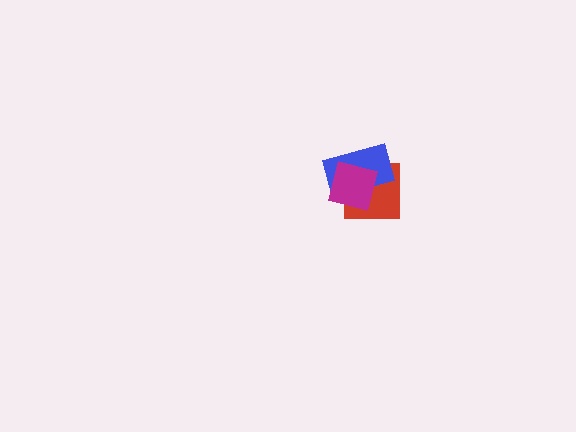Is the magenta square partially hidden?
No, no other shape covers it.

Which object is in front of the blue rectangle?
The magenta square is in front of the blue rectangle.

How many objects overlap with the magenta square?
2 objects overlap with the magenta square.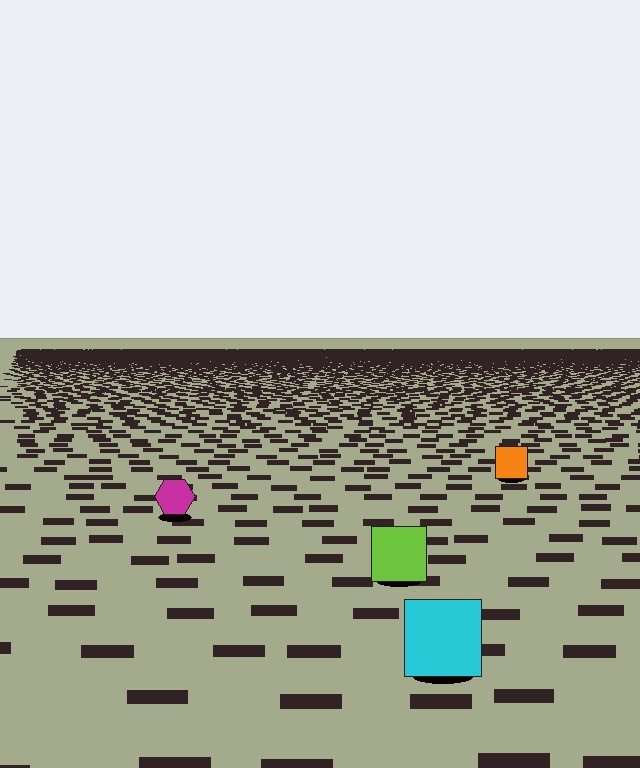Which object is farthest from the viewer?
The orange square is farthest from the viewer. It appears smaller and the ground texture around it is denser.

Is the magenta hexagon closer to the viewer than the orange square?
Yes. The magenta hexagon is closer — you can tell from the texture gradient: the ground texture is coarser near it.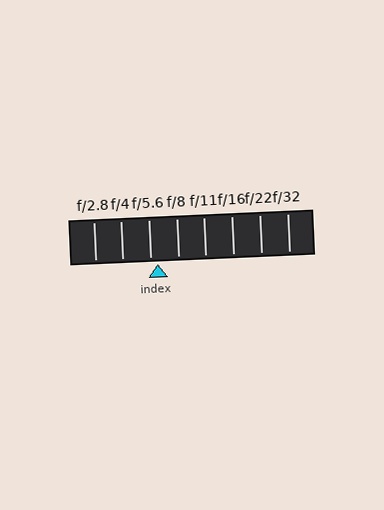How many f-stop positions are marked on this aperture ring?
There are 8 f-stop positions marked.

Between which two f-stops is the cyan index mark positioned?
The index mark is between f/5.6 and f/8.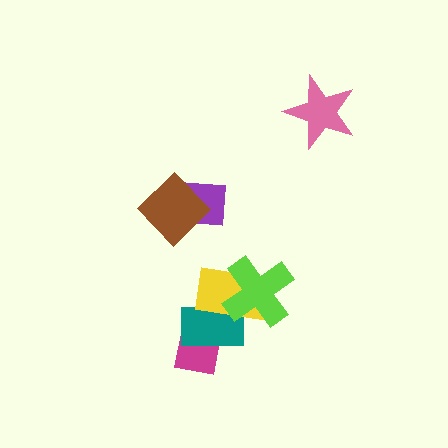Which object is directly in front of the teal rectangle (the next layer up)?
The yellow rectangle is directly in front of the teal rectangle.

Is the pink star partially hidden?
No, no other shape covers it.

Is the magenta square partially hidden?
Yes, it is partially covered by another shape.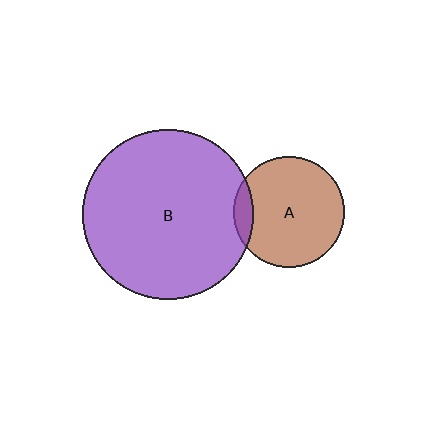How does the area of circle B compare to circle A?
Approximately 2.4 times.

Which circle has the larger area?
Circle B (purple).